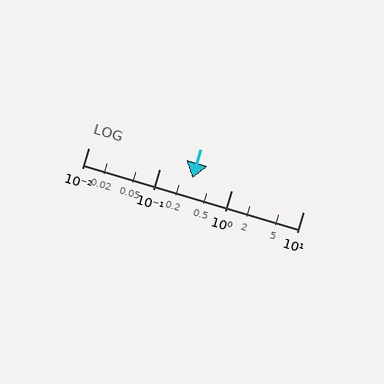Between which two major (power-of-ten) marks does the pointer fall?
The pointer is between 0.1 and 1.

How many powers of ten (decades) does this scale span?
The scale spans 3 decades, from 0.01 to 10.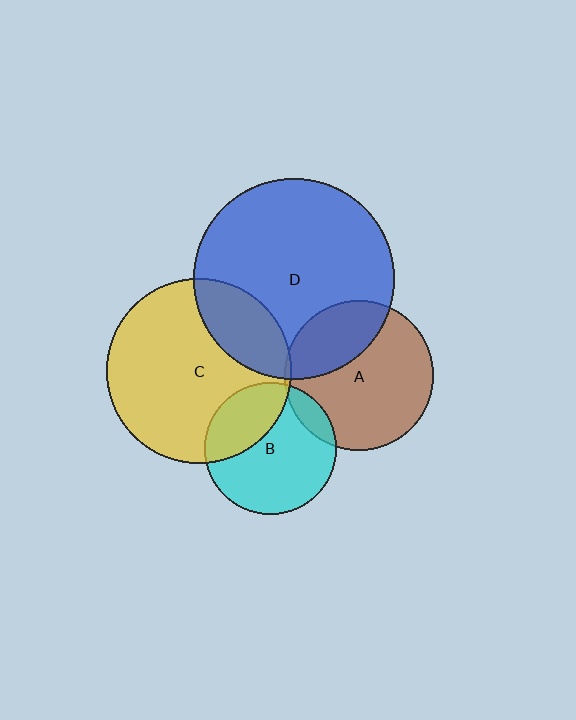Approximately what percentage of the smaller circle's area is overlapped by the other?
Approximately 10%.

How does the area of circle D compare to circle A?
Approximately 1.8 times.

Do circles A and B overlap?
Yes.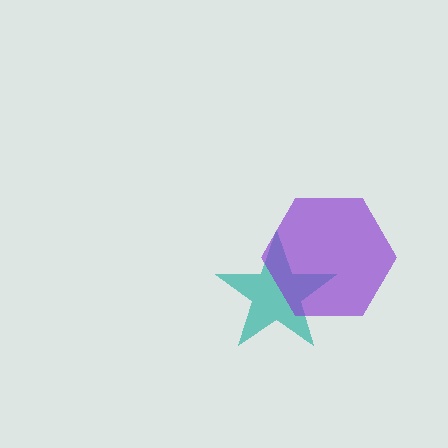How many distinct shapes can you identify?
There are 2 distinct shapes: a teal star, a purple hexagon.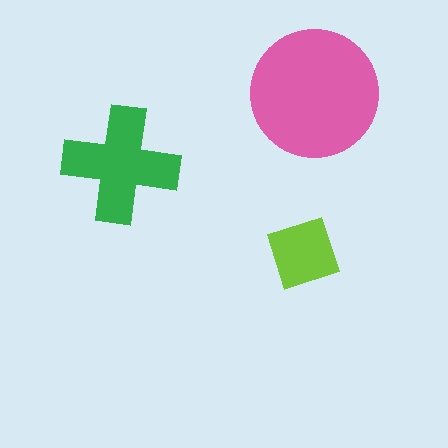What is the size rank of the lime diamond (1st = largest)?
3rd.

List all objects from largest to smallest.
The pink circle, the green cross, the lime diamond.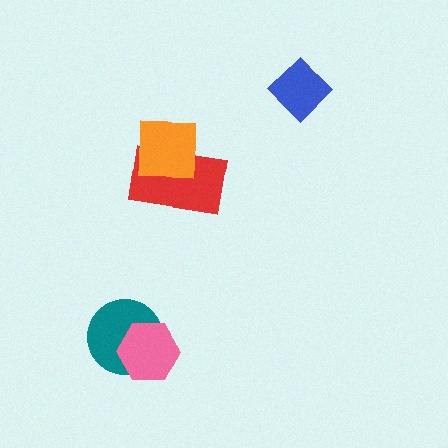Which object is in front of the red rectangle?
The orange square is in front of the red rectangle.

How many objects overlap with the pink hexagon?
1 object overlaps with the pink hexagon.